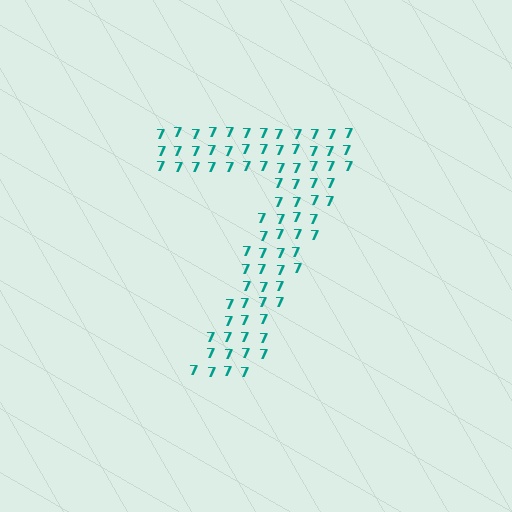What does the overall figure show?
The overall figure shows the digit 7.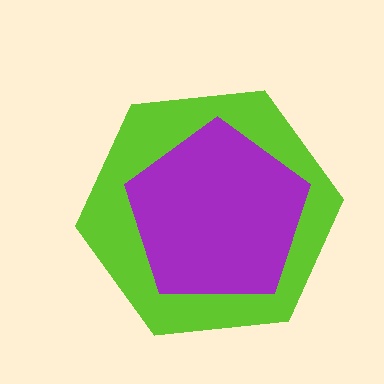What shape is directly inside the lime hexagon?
The purple pentagon.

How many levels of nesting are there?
2.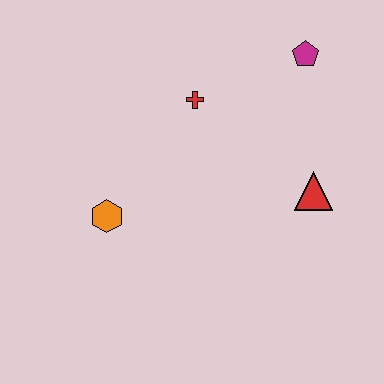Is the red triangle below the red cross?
Yes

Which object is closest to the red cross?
The magenta pentagon is closest to the red cross.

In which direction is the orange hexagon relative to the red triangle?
The orange hexagon is to the left of the red triangle.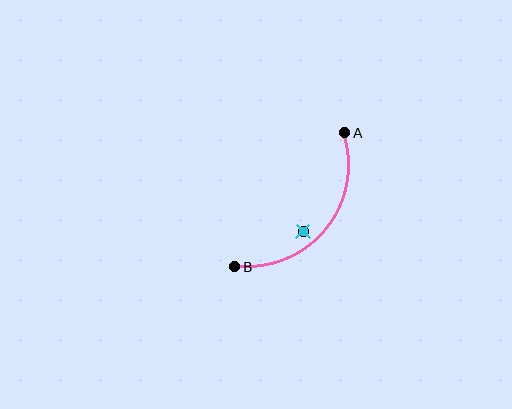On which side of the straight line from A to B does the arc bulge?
The arc bulges below and to the right of the straight line connecting A and B.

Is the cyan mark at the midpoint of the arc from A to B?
No — the cyan mark does not lie on the arc at all. It sits slightly inside the curve.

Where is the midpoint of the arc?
The arc midpoint is the point on the curve farthest from the straight line joining A and B. It sits below and to the right of that line.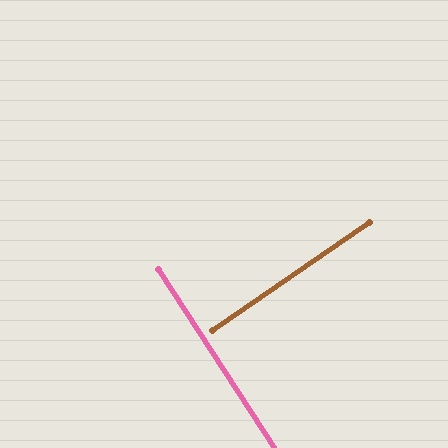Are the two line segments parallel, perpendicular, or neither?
Perpendicular — they meet at approximately 89°.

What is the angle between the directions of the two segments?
Approximately 89 degrees.